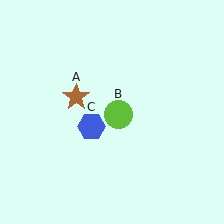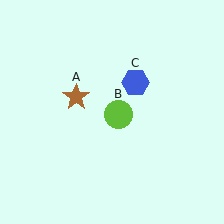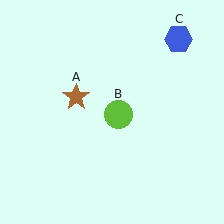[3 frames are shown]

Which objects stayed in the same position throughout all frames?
Brown star (object A) and lime circle (object B) remained stationary.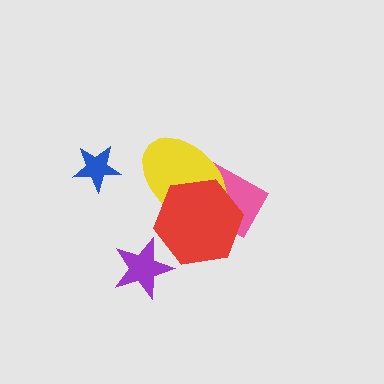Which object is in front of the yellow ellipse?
The red hexagon is in front of the yellow ellipse.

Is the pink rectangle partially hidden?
Yes, it is partially covered by another shape.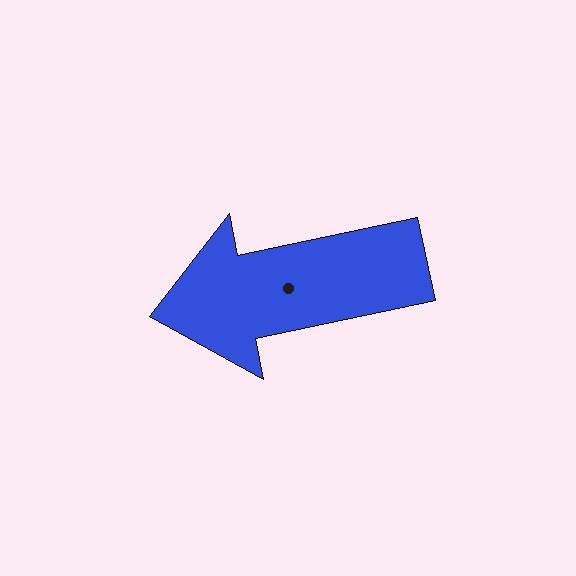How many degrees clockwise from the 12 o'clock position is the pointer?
Approximately 258 degrees.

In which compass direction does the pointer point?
West.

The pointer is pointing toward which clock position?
Roughly 9 o'clock.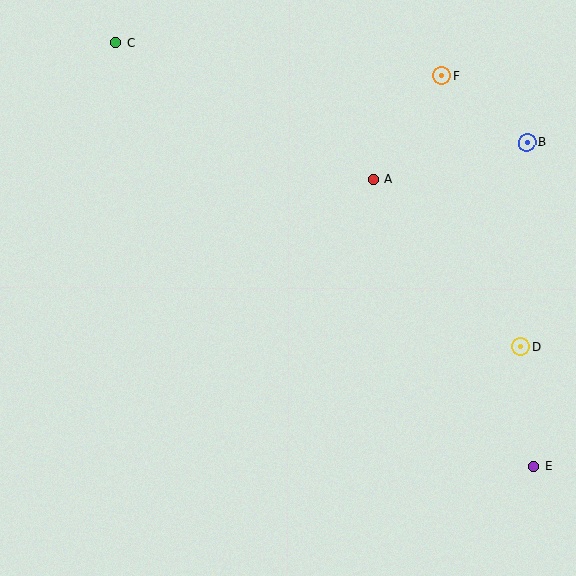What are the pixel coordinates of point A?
Point A is at (373, 180).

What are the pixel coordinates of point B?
Point B is at (527, 142).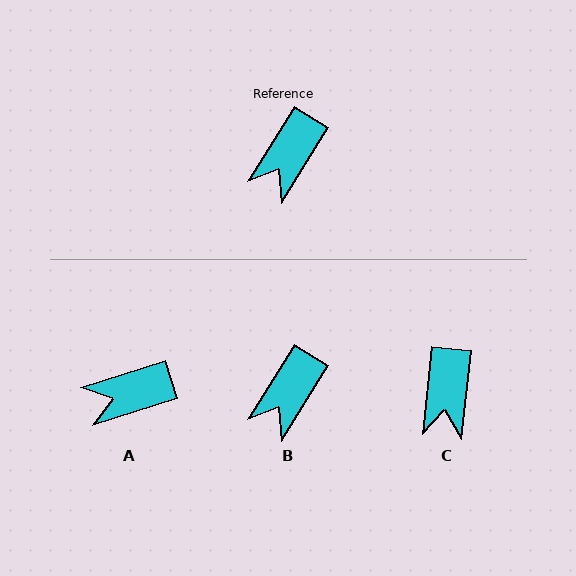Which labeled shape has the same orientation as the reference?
B.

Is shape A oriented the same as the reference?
No, it is off by about 40 degrees.